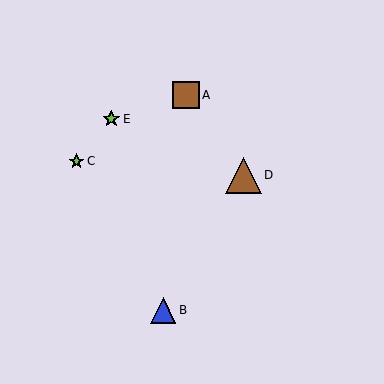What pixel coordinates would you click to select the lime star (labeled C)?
Click at (76, 161) to select the lime star C.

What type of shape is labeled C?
Shape C is a lime star.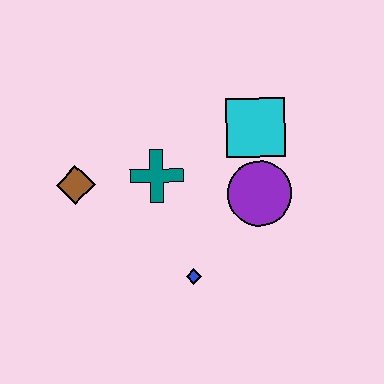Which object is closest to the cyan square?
The purple circle is closest to the cyan square.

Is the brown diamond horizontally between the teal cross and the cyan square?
No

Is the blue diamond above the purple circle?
No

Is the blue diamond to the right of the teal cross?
Yes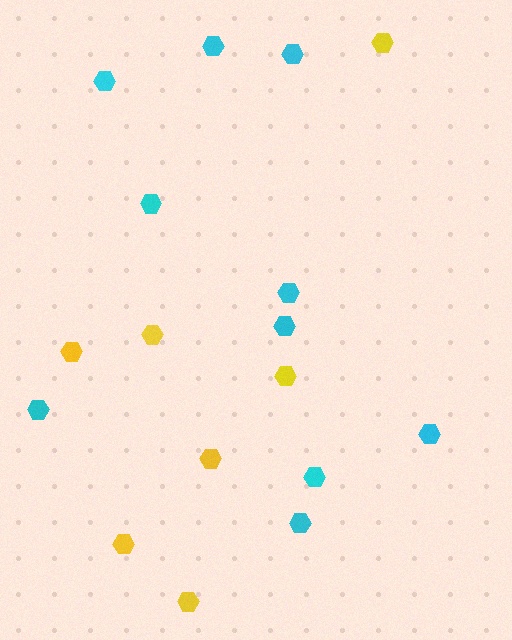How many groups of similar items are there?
There are 2 groups: one group of cyan hexagons (10) and one group of yellow hexagons (7).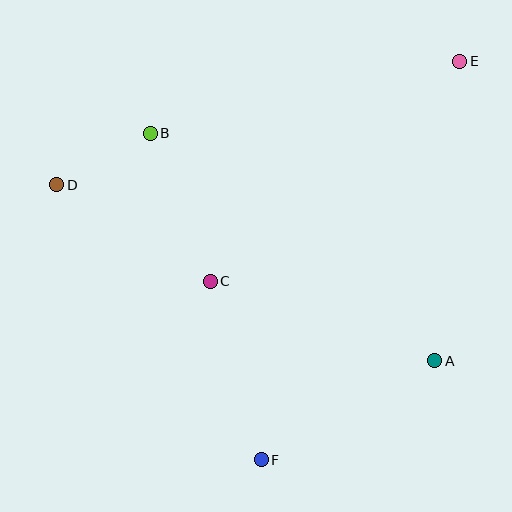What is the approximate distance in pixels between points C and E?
The distance between C and E is approximately 332 pixels.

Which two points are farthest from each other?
Points E and F are farthest from each other.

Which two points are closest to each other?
Points B and D are closest to each other.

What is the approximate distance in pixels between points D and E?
The distance between D and E is approximately 422 pixels.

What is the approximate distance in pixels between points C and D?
The distance between C and D is approximately 181 pixels.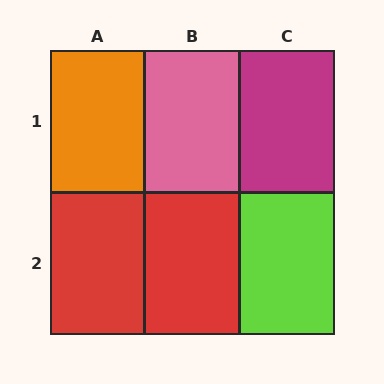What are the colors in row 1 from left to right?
Orange, pink, magenta.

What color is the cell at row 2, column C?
Lime.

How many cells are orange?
1 cell is orange.